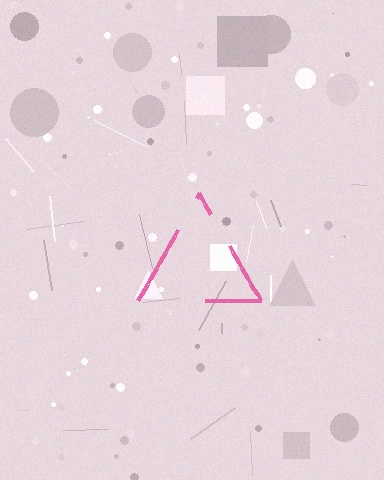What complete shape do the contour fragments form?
The contour fragments form a triangle.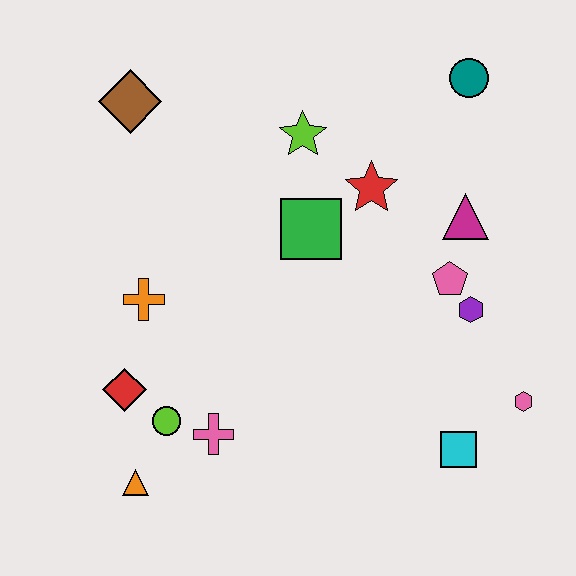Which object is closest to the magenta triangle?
The pink pentagon is closest to the magenta triangle.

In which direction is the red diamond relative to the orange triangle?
The red diamond is above the orange triangle.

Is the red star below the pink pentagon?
No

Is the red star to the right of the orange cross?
Yes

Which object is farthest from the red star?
The orange triangle is farthest from the red star.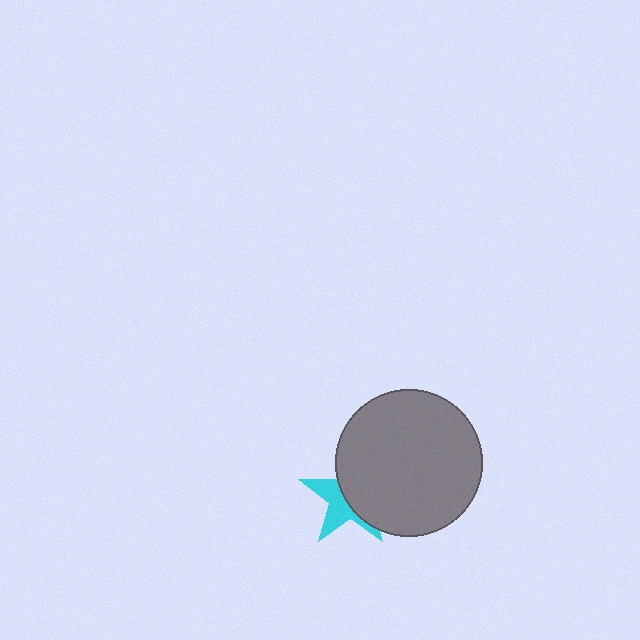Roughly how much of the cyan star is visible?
A small part of it is visible (roughly 43%).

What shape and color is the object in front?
The object in front is a gray circle.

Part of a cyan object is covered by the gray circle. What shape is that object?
It is a star.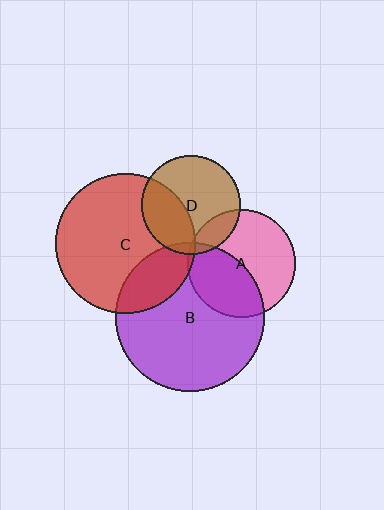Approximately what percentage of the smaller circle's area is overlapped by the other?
Approximately 15%.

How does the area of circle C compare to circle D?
Approximately 2.0 times.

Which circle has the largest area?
Circle B (purple).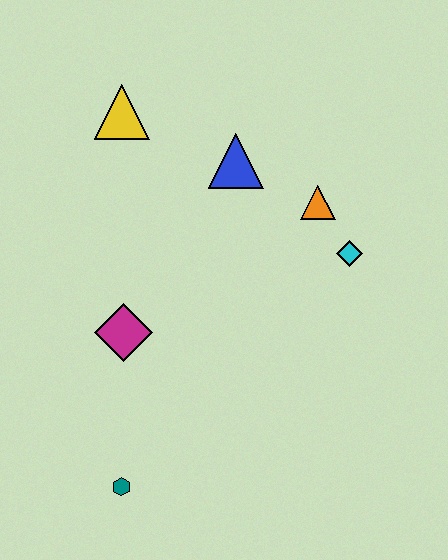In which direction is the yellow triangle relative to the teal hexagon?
The yellow triangle is above the teal hexagon.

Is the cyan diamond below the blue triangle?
Yes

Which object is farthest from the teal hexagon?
The yellow triangle is farthest from the teal hexagon.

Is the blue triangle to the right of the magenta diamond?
Yes